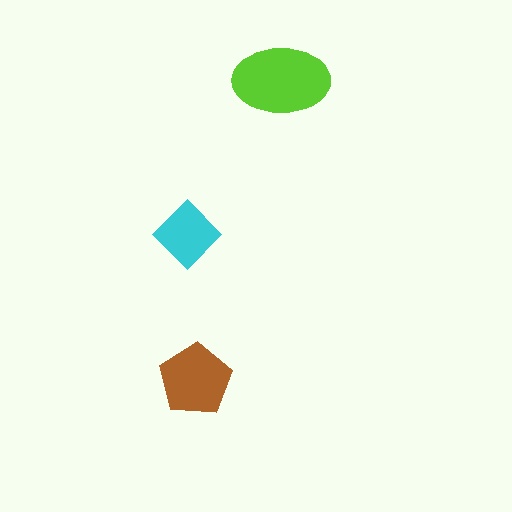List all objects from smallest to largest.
The cyan diamond, the brown pentagon, the lime ellipse.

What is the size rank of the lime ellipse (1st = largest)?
1st.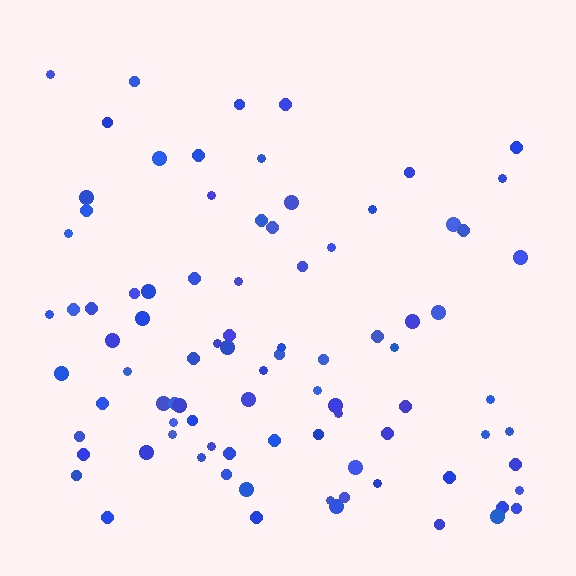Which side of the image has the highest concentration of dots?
The bottom.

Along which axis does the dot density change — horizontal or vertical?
Vertical.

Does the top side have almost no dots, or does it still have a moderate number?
Still a moderate number, just noticeably fewer than the bottom.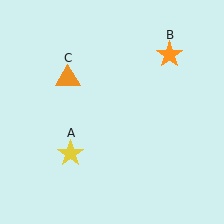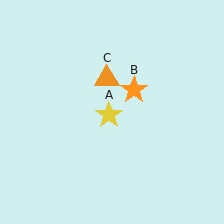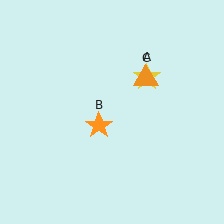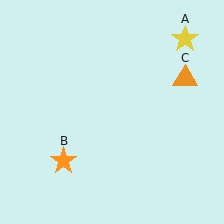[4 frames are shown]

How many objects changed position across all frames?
3 objects changed position: yellow star (object A), orange star (object B), orange triangle (object C).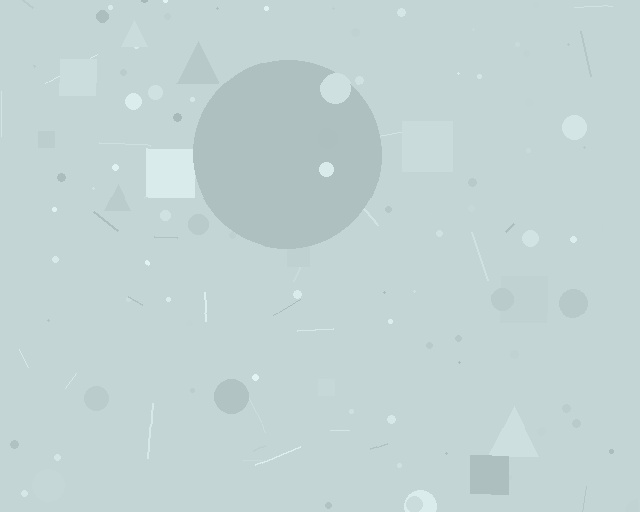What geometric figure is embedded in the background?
A circle is embedded in the background.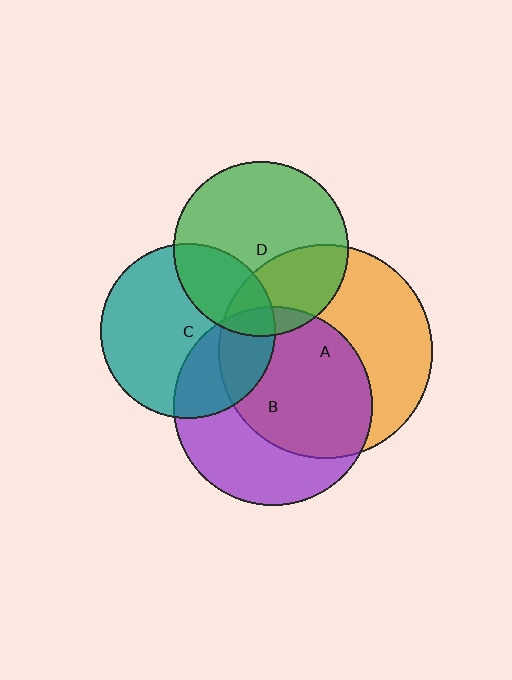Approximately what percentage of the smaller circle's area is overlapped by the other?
Approximately 60%.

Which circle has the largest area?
Circle A (orange).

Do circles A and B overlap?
Yes.